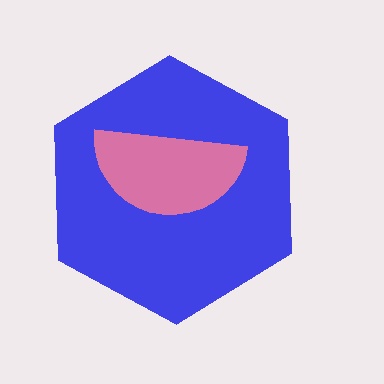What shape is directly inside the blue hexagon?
The pink semicircle.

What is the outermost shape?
The blue hexagon.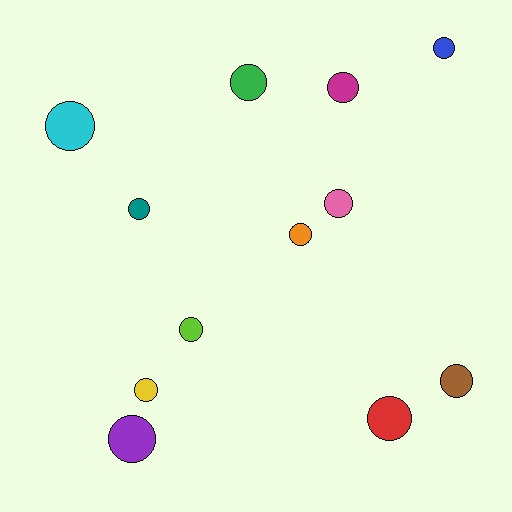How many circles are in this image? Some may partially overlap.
There are 12 circles.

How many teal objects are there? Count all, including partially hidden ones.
There is 1 teal object.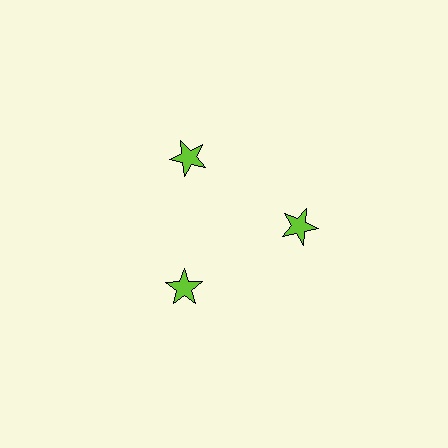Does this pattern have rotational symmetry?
Yes, this pattern has 3-fold rotational symmetry. It looks the same after rotating 120 degrees around the center.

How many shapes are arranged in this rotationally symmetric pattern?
There are 3 shapes, arranged in 3 groups of 1.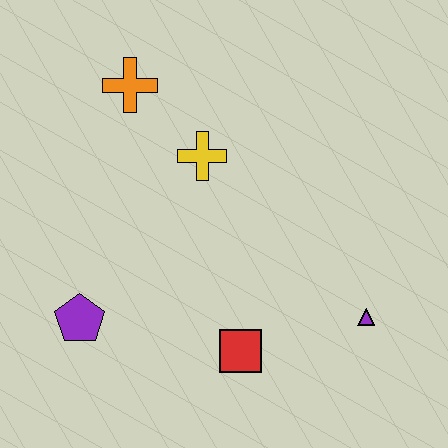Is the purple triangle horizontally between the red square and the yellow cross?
No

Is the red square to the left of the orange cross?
No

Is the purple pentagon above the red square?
Yes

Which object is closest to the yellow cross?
The orange cross is closest to the yellow cross.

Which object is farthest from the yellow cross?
The purple triangle is farthest from the yellow cross.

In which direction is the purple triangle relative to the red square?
The purple triangle is to the right of the red square.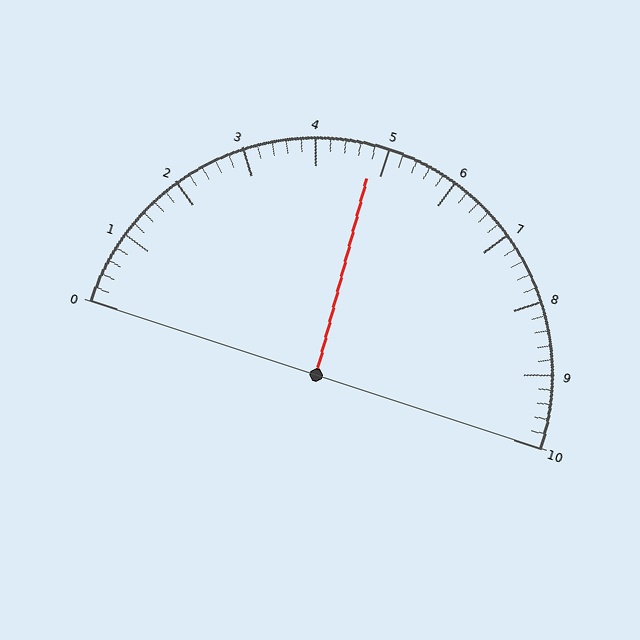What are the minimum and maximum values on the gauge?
The gauge ranges from 0 to 10.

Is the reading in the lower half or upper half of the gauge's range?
The reading is in the lower half of the range (0 to 10).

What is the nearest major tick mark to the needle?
The nearest major tick mark is 5.